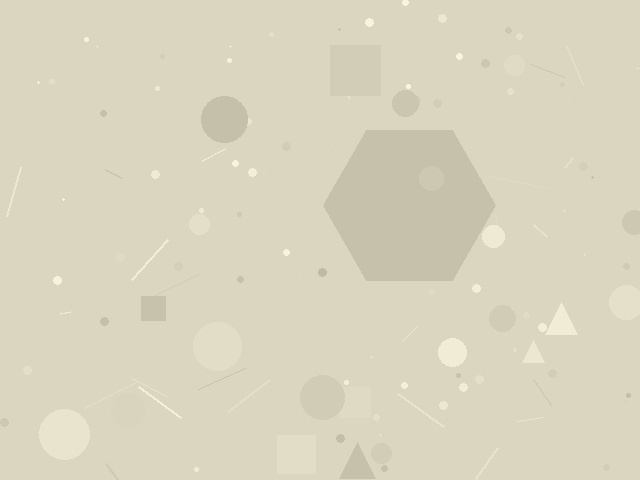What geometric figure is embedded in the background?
A hexagon is embedded in the background.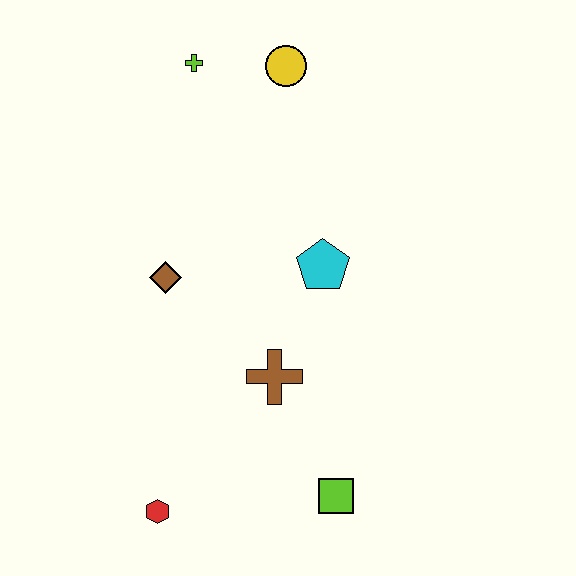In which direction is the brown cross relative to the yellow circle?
The brown cross is below the yellow circle.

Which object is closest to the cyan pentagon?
The brown cross is closest to the cyan pentagon.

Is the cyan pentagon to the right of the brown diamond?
Yes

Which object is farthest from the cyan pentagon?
The red hexagon is farthest from the cyan pentagon.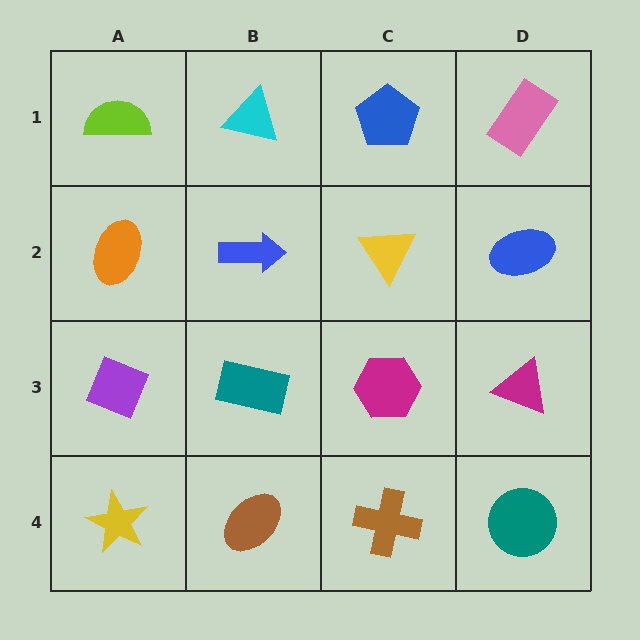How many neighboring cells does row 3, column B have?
4.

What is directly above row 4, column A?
A purple diamond.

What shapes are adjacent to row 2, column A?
A lime semicircle (row 1, column A), a purple diamond (row 3, column A), a blue arrow (row 2, column B).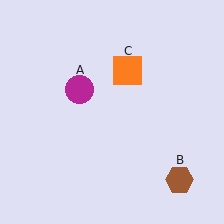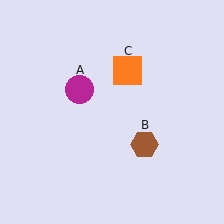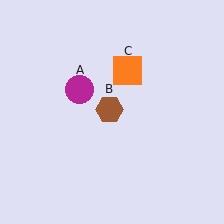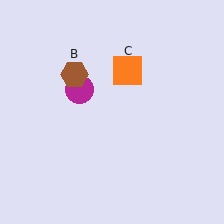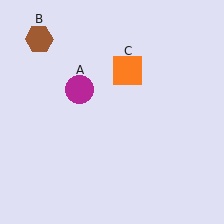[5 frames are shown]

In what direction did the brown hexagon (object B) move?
The brown hexagon (object B) moved up and to the left.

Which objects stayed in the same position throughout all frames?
Magenta circle (object A) and orange square (object C) remained stationary.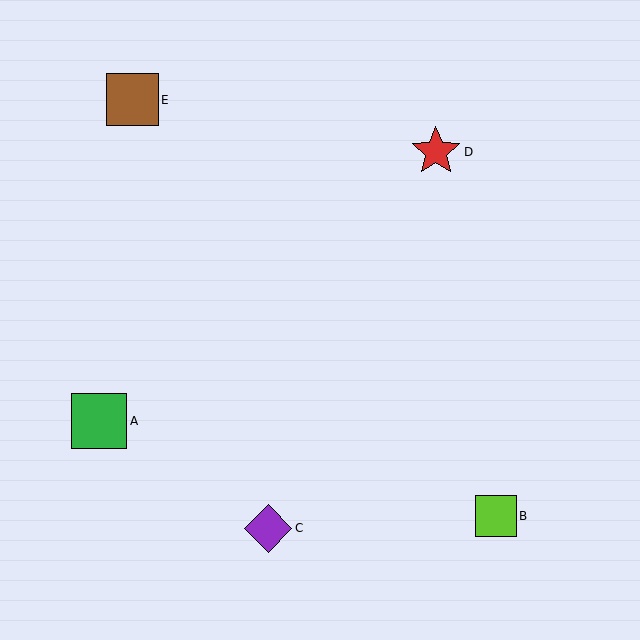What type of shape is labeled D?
Shape D is a red star.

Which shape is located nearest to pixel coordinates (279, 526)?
The purple diamond (labeled C) at (268, 528) is nearest to that location.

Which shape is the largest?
The green square (labeled A) is the largest.